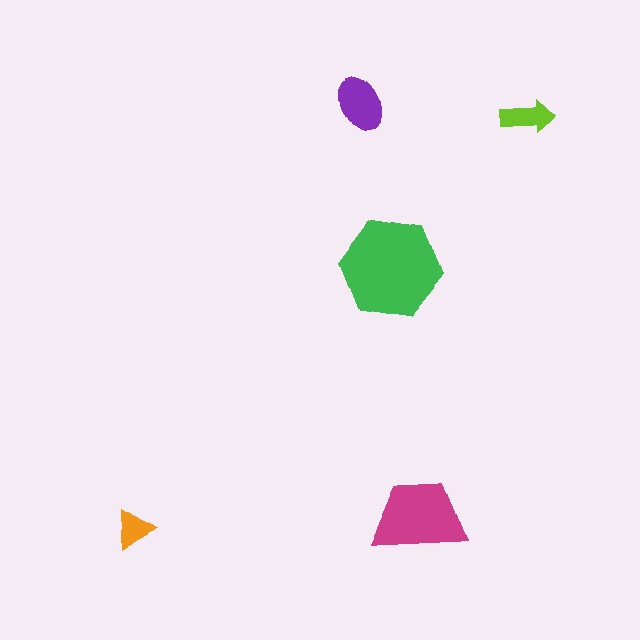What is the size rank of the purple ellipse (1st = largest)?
3rd.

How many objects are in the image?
There are 5 objects in the image.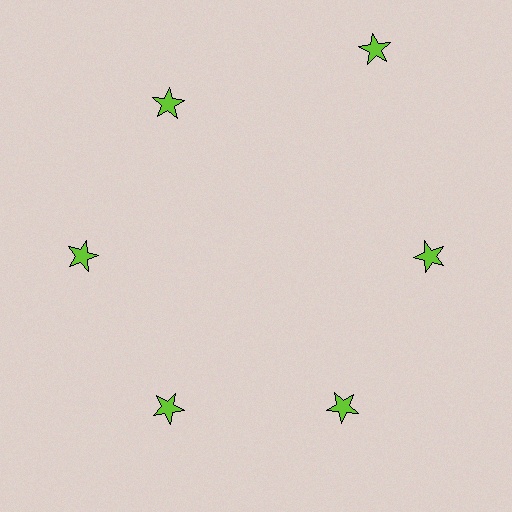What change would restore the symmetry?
The symmetry would be restored by moving it inward, back onto the ring so that all 6 stars sit at equal angles and equal distance from the center.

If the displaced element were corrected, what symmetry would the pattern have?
It would have 6-fold rotational symmetry — the pattern would map onto itself every 60 degrees.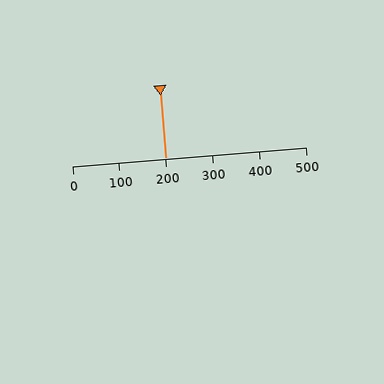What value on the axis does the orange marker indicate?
The marker indicates approximately 200.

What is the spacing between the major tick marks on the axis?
The major ticks are spaced 100 apart.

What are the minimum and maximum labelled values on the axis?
The axis runs from 0 to 500.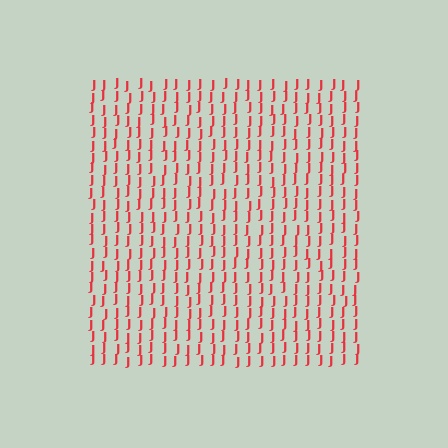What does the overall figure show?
The overall figure shows a square.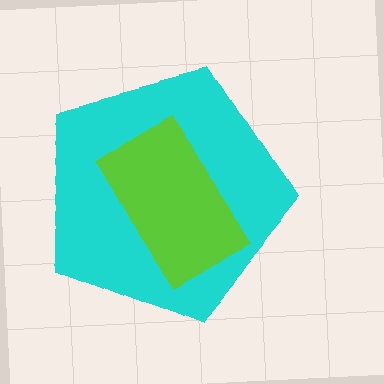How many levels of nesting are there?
2.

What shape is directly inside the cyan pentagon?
The lime rectangle.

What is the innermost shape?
The lime rectangle.